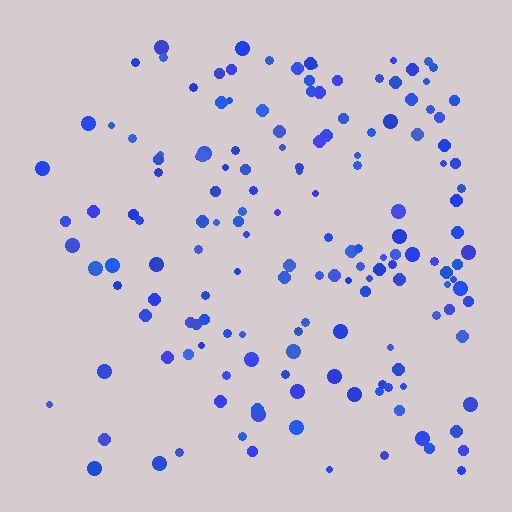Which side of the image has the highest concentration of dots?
The right.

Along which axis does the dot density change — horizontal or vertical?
Horizontal.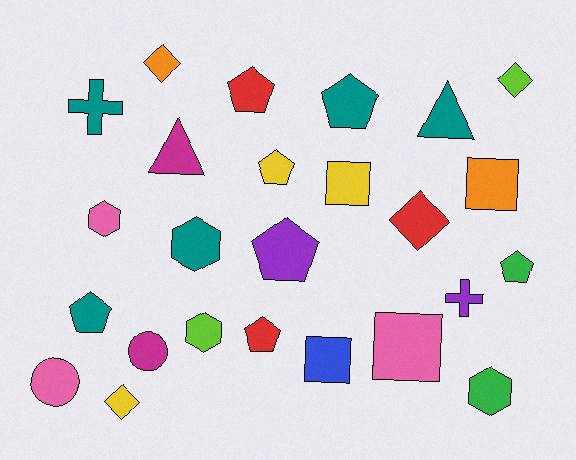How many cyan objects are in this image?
There are no cyan objects.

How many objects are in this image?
There are 25 objects.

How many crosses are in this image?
There are 2 crosses.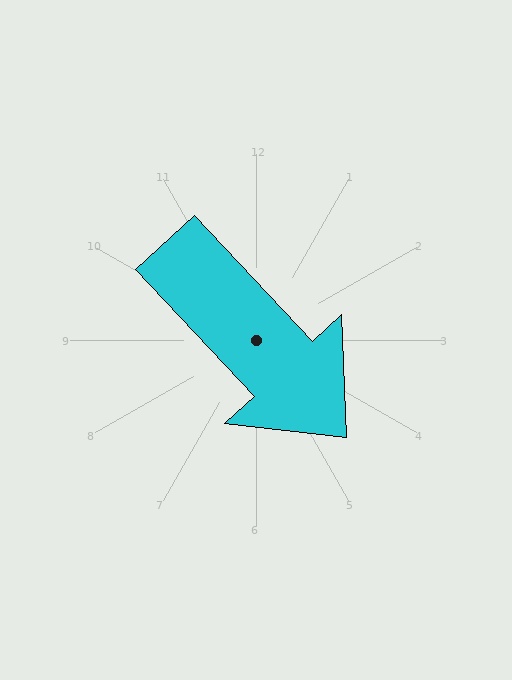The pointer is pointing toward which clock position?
Roughly 5 o'clock.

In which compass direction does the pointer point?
Southeast.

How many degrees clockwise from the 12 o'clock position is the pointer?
Approximately 137 degrees.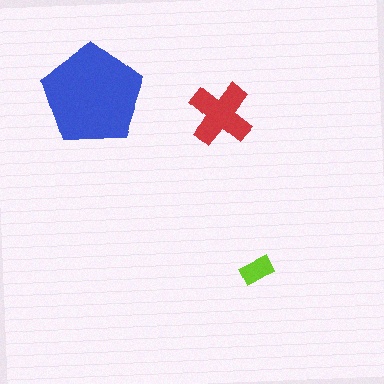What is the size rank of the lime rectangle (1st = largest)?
3rd.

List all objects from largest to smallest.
The blue pentagon, the red cross, the lime rectangle.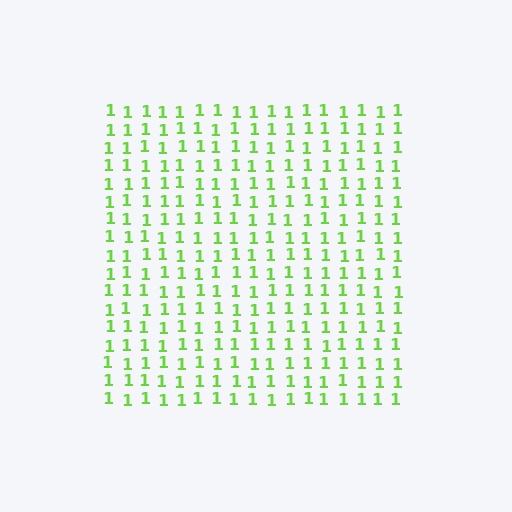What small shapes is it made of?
It is made of small digit 1's.